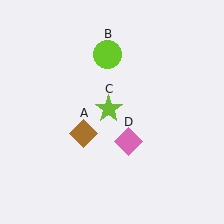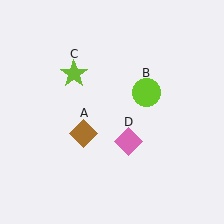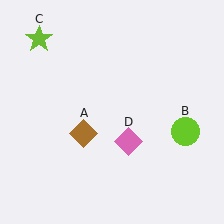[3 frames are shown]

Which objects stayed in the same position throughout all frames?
Brown diamond (object A) and pink diamond (object D) remained stationary.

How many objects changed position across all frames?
2 objects changed position: lime circle (object B), lime star (object C).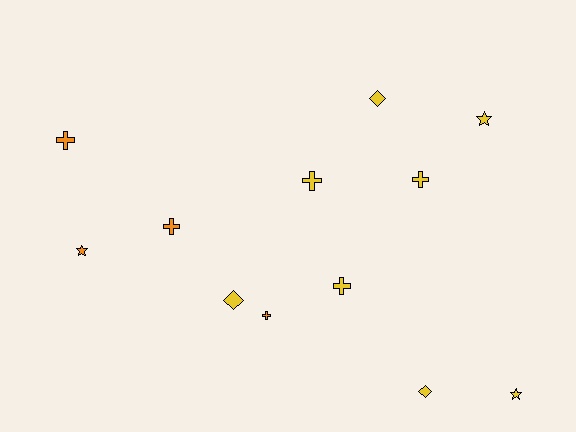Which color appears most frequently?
Yellow, with 8 objects.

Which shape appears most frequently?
Cross, with 6 objects.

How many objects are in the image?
There are 12 objects.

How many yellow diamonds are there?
There are 3 yellow diamonds.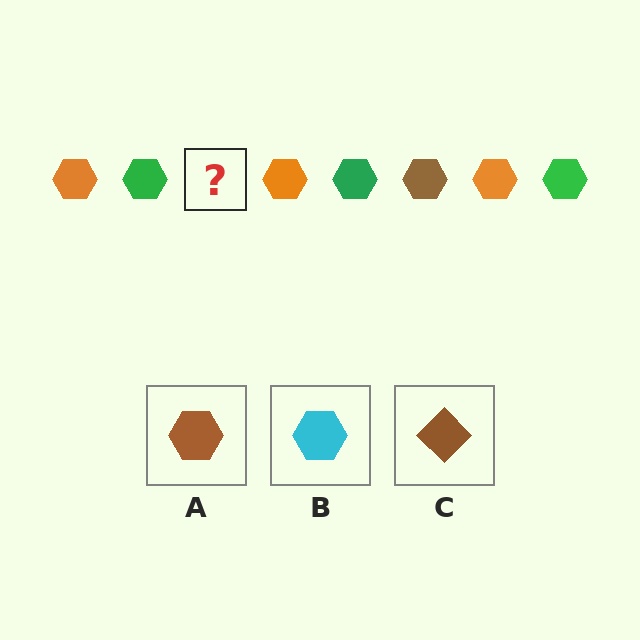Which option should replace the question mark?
Option A.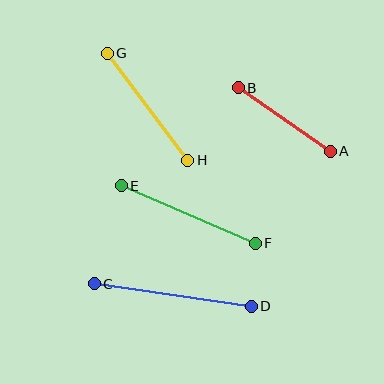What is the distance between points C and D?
The distance is approximately 159 pixels.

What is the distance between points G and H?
The distance is approximately 134 pixels.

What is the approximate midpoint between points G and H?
The midpoint is at approximately (147, 107) pixels.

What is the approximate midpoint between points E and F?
The midpoint is at approximately (188, 215) pixels.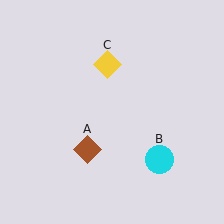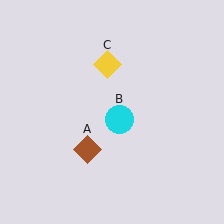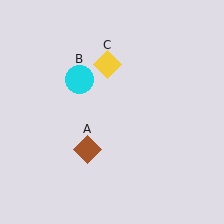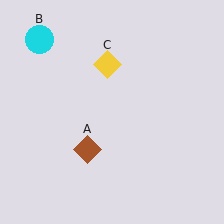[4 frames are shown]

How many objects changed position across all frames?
1 object changed position: cyan circle (object B).